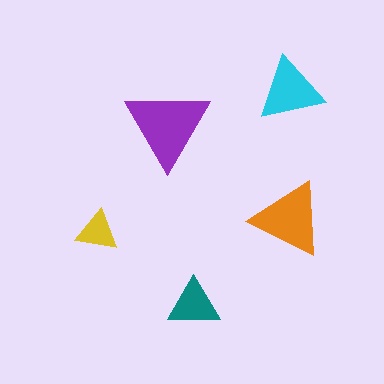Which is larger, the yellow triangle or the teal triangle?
The teal one.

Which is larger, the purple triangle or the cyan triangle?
The purple one.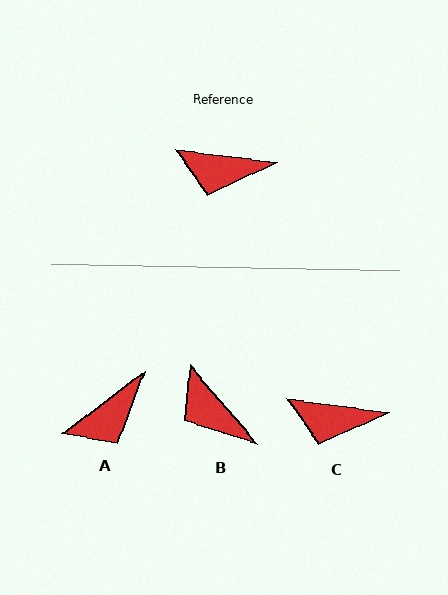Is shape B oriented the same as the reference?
No, it is off by about 42 degrees.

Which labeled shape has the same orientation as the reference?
C.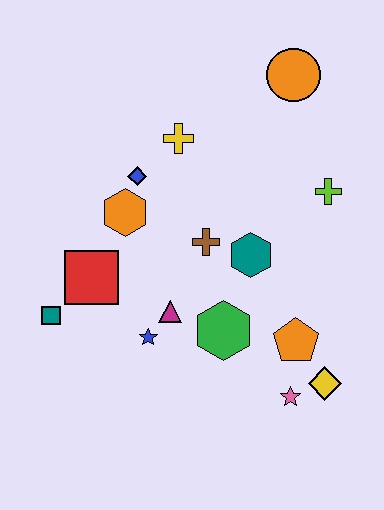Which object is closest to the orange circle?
The lime cross is closest to the orange circle.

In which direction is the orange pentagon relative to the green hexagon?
The orange pentagon is to the right of the green hexagon.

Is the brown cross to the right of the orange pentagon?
No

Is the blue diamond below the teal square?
No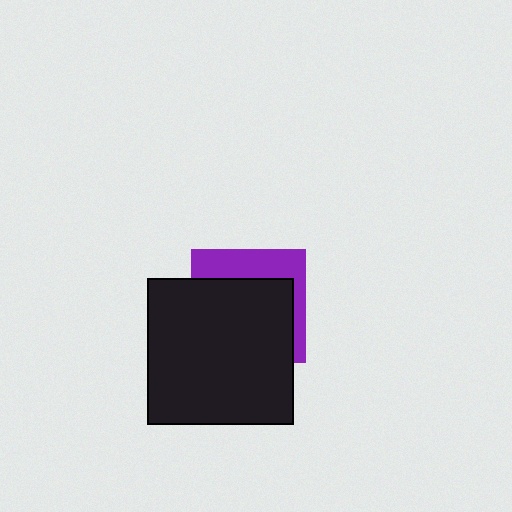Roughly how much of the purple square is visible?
A small part of it is visible (roughly 33%).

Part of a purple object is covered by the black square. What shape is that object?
It is a square.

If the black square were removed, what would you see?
You would see the complete purple square.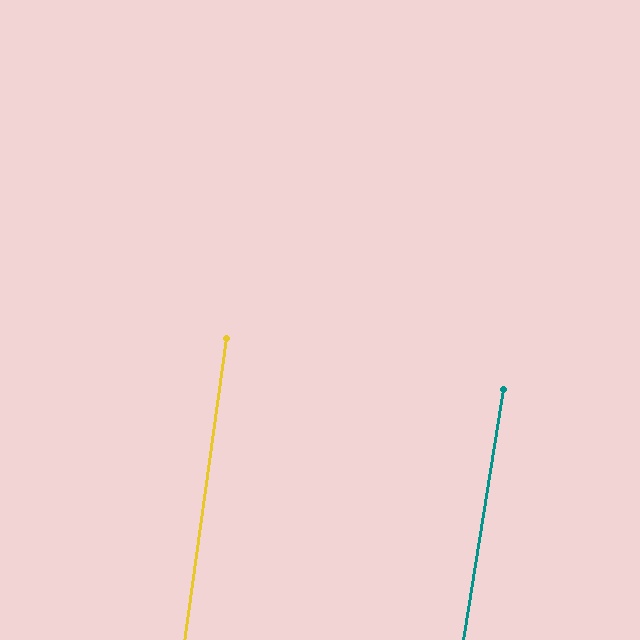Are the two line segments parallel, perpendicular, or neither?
Parallel — their directions differ by only 1.2°.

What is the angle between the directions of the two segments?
Approximately 1 degree.